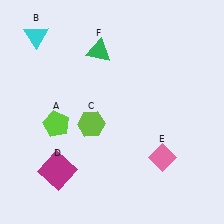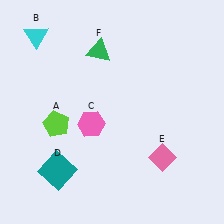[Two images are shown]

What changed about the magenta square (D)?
In Image 1, D is magenta. In Image 2, it changed to teal.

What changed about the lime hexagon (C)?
In Image 1, C is lime. In Image 2, it changed to pink.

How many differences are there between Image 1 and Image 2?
There are 2 differences between the two images.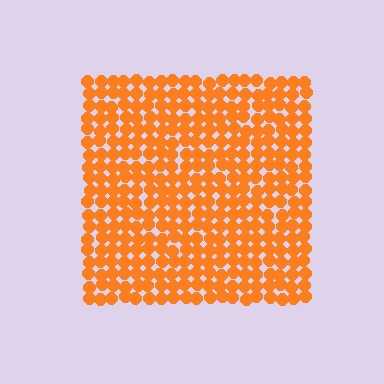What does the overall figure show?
The overall figure shows a square.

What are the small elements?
The small elements are circles.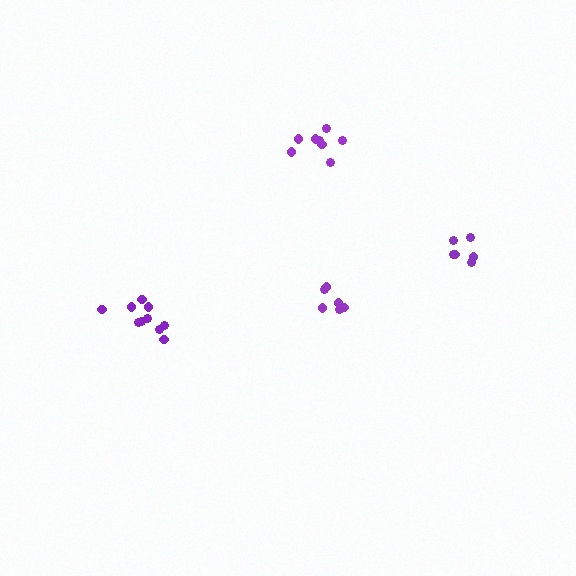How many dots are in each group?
Group 1: 6 dots, Group 2: 10 dots, Group 3: 9 dots, Group 4: 6 dots (31 total).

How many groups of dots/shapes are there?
There are 4 groups.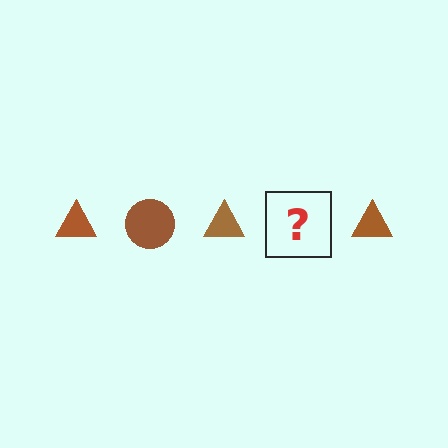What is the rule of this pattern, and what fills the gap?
The rule is that the pattern cycles through triangle, circle shapes in brown. The gap should be filled with a brown circle.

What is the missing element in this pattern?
The missing element is a brown circle.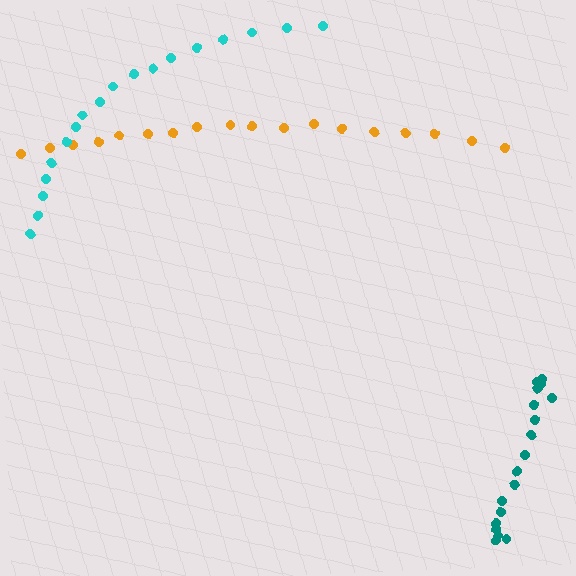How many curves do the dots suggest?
There are 3 distinct paths.